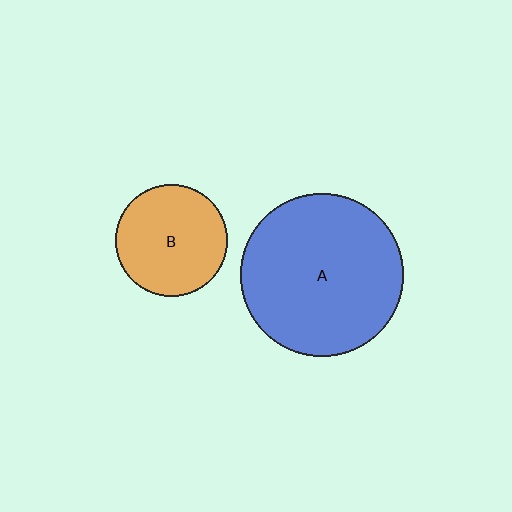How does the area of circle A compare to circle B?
Approximately 2.1 times.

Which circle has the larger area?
Circle A (blue).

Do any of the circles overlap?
No, none of the circles overlap.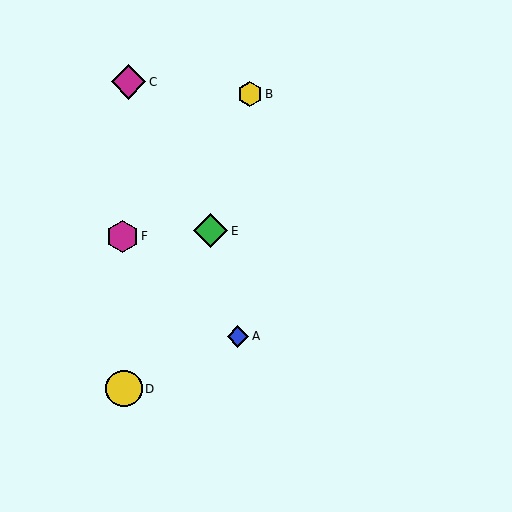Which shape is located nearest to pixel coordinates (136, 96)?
The magenta diamond (labeled C) at (128, 82) is nearest to that location.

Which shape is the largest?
The yellow circle (labeled D) is the largest.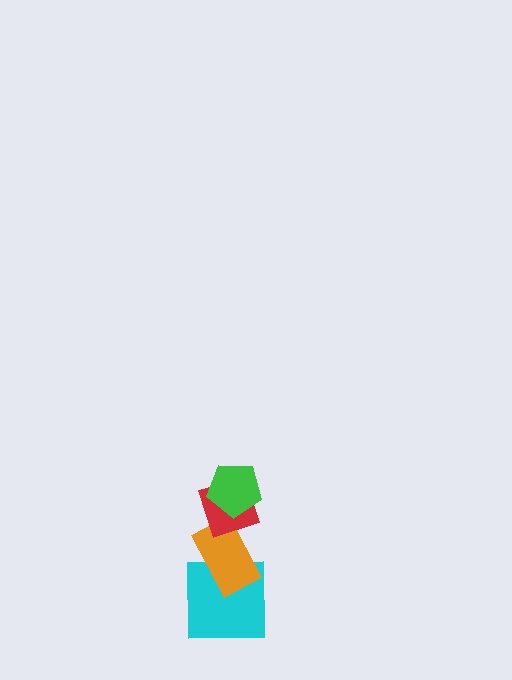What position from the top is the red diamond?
The red diamond is 2nd from the top.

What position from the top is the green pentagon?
The green pentagon is 1st from the top.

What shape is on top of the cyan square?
The orange rectangle is on top of the cyan square.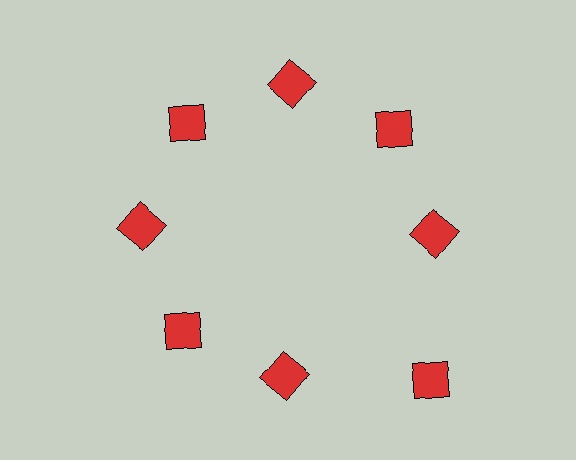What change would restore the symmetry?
The symmetry would be restored by moving it inward, back onto the ring so that all 8 diamonds sit at equal angles and equal distance from the center.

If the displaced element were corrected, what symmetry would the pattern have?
It would have 8-fold rotational symmetry — the pattern would map onto itself every 45 degrees.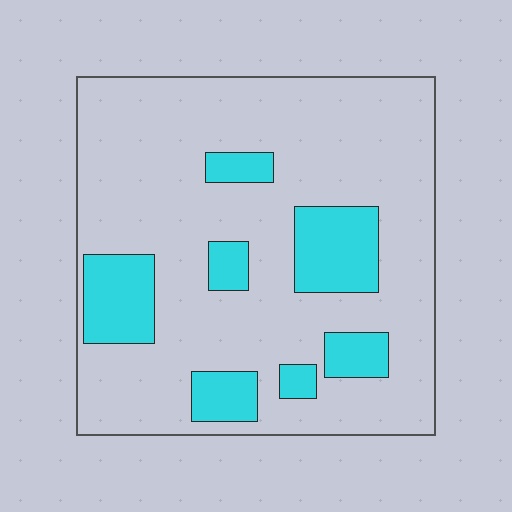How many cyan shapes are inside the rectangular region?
7.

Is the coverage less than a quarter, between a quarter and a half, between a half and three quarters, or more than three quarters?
Less than a quarter.